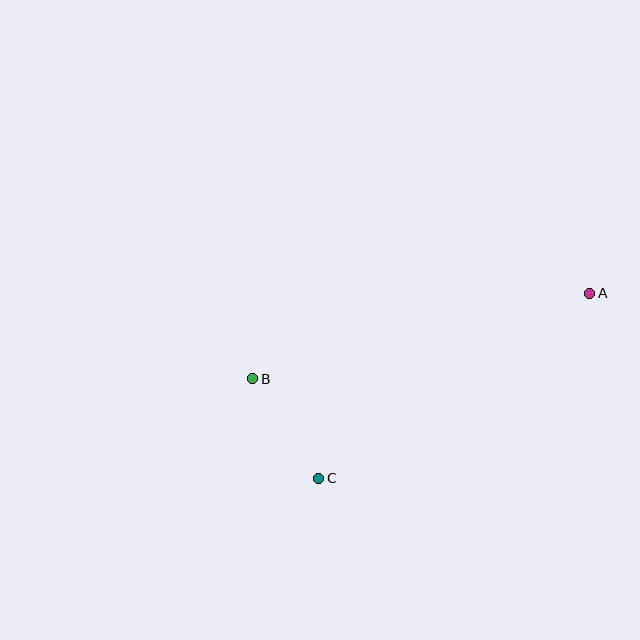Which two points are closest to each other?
Points B and C are closest to each other.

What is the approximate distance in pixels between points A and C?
The distance between A and C is approximately 328 pixels.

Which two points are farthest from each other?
Points A and B are farthest from each other.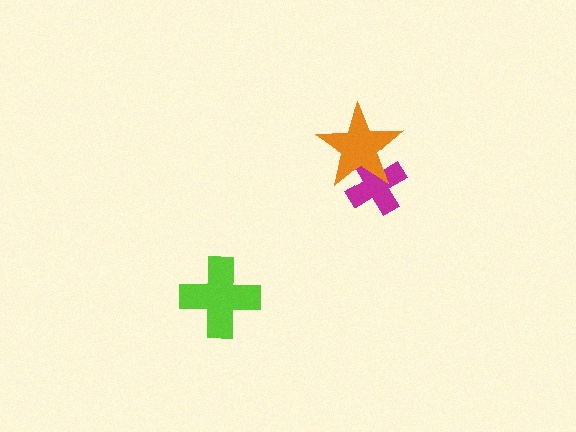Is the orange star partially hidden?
No, no other shape covers it.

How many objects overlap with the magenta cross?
1 object overlaps with the magenta cross.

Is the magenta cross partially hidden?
Yes, it is partially covered by another shape.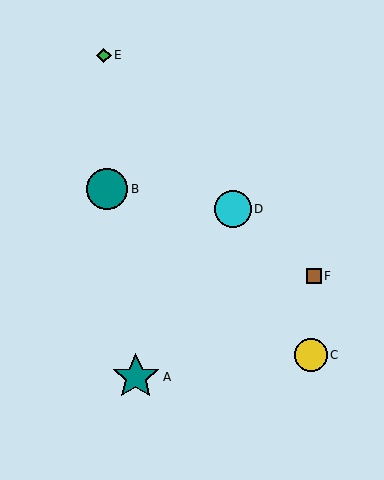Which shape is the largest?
The teal star (labeled A) is the largest.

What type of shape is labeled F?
Shape F is a brown square.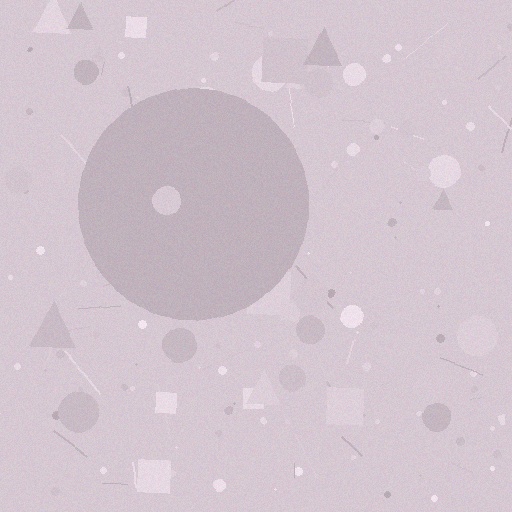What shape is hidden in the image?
A circle is hidden in the image.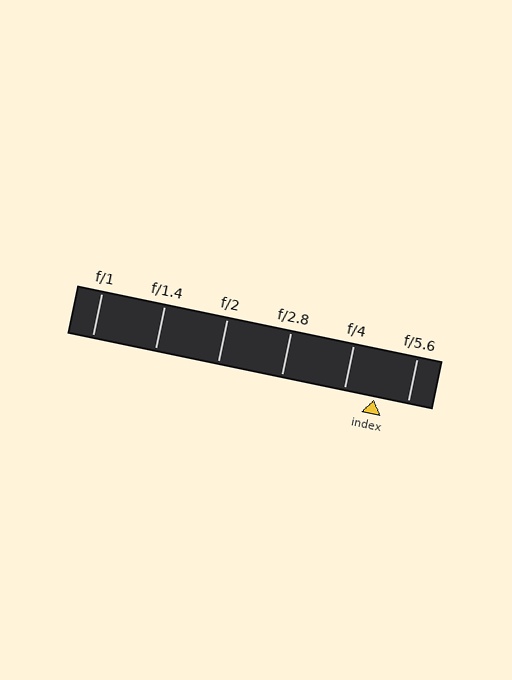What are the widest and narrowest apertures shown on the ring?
The widest aperture shown is f/1 and the narrowest is f/5.6.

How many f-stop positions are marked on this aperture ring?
There are 6 f-stop positions marked.